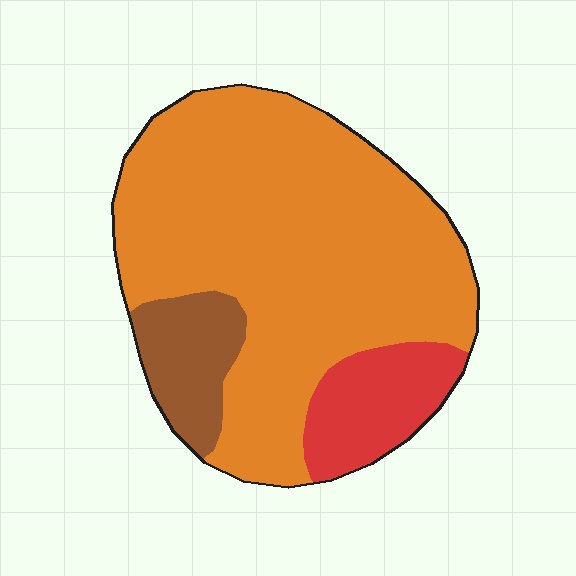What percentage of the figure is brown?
Brown takes up less than a sixth of the figure.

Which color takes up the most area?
Orange, at roughly 75%.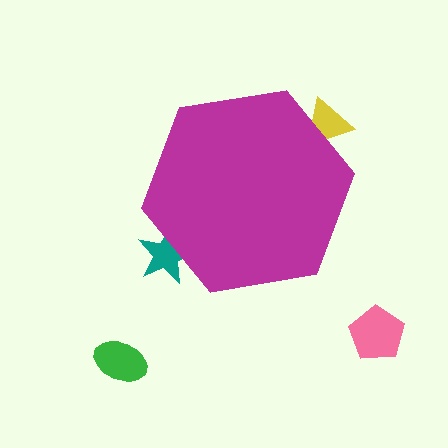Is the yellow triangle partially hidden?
Yes, the yellow triangle is partially hidden behind the magenta hexagon.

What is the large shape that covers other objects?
A magenta hexagon.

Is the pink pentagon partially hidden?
No, the pink pentagon is fully visible.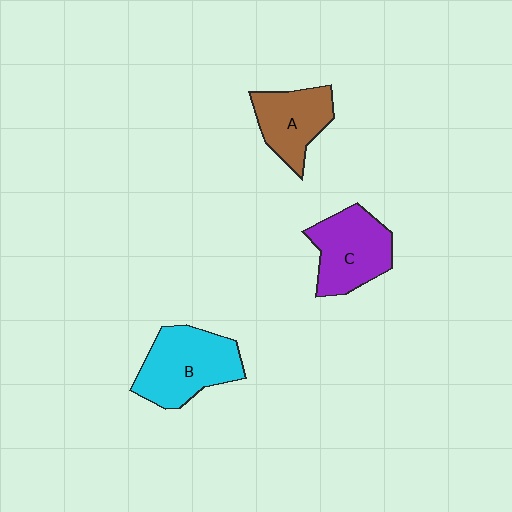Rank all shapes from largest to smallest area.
From largest to smallest: B (cyan), C (purple), A (brown).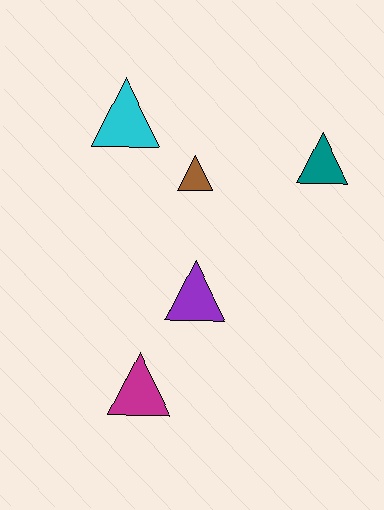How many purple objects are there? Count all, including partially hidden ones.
There is 1 purple object.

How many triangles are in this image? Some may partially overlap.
There are 5 triangles.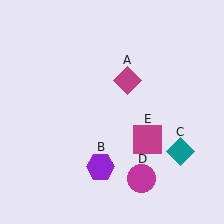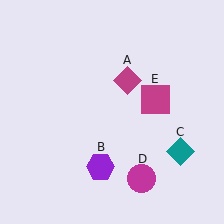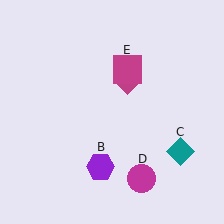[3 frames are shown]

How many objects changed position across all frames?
1 object changed position: magenta square (object E).